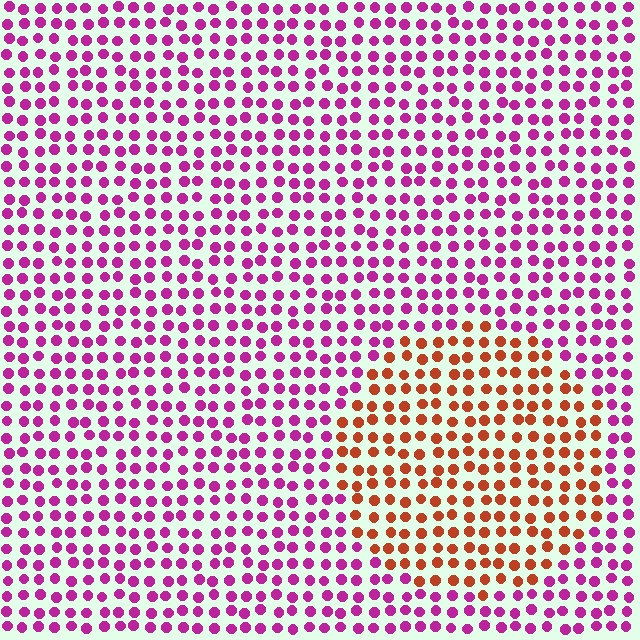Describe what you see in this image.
The image is filled with small magenta elements in a uniform arrangement. A circle-shaped region is visible where the elements are tinted to a slightly different hue, forming a subtle color boundary.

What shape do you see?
I see a circle.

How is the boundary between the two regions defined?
The boundary is defined purely by a slight shift in hue (about 59 degrees). Spacing, size, and orientation are identical on both sides.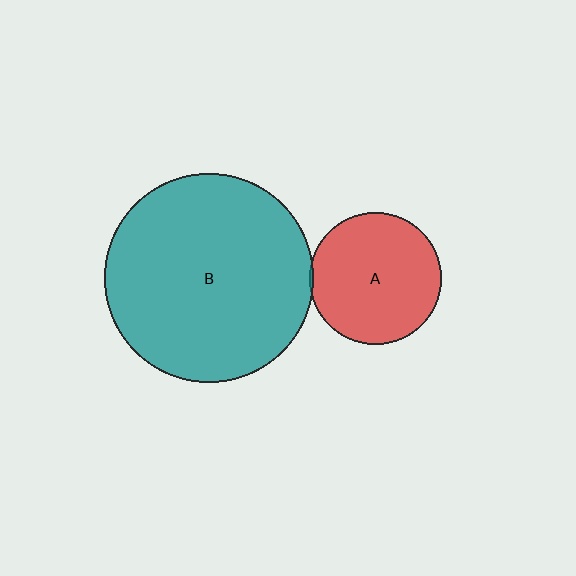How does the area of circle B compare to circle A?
Approximately 2.5 times.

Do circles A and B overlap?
Yes.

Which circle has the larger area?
Circle B (teal).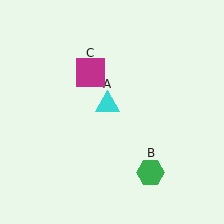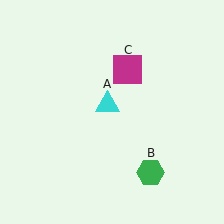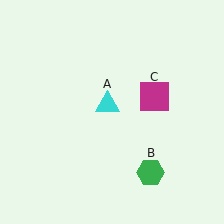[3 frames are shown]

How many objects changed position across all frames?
1 object changed position: magenta square (object C).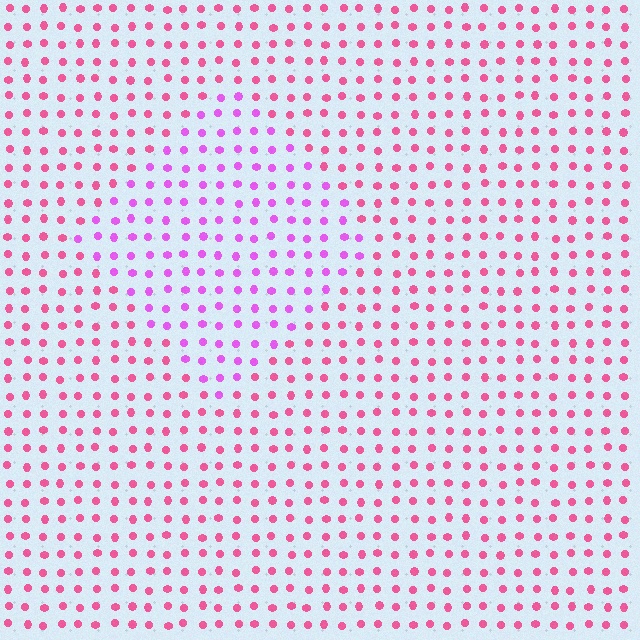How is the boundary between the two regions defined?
The boundary is defined purely by a slight shift in hue (about 37 degrees). Spacing, size, and orientation are identical on both sides.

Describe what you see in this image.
The image is filled with small pink elements in a uniform arrangement. A diamond-shaped region is visible where the elements are tinted to a slightly different hue, forming a subtle color boundary.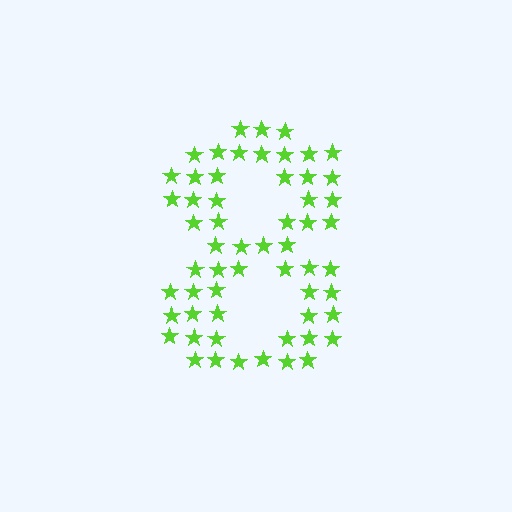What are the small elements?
The small elements are stars.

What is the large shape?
The large shape is the digit 8.